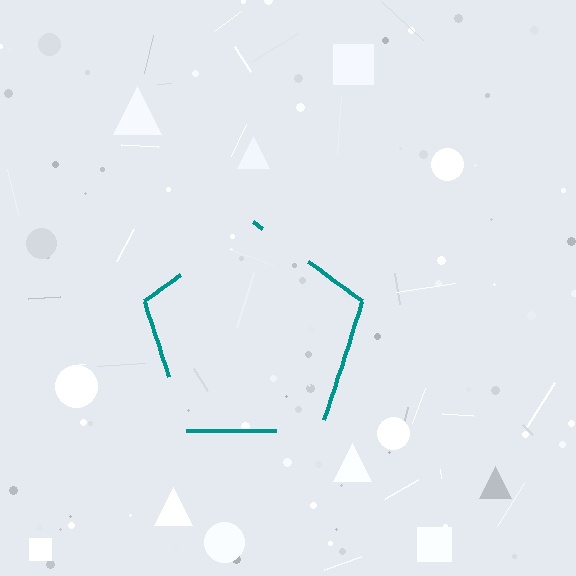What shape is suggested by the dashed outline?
The dashed outline suggests a pentagon.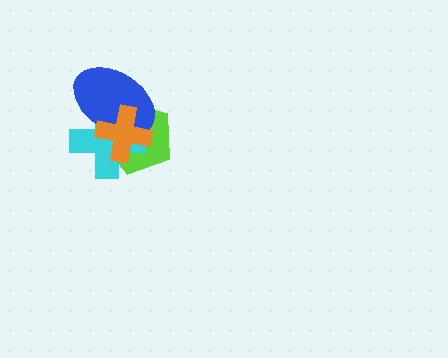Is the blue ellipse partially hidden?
Yes, it is partially covered by another shape.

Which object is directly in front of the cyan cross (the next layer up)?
The blue ellipse is directly in front of the cyan cross.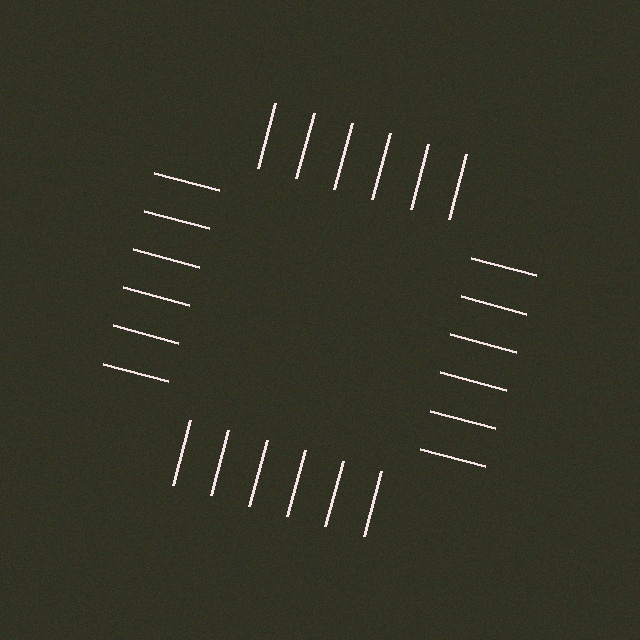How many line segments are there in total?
24 — 6 along each of the 4 edges.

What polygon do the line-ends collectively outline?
An illusory square — the line segments terminate on its edges but no continuous stroke is drawn.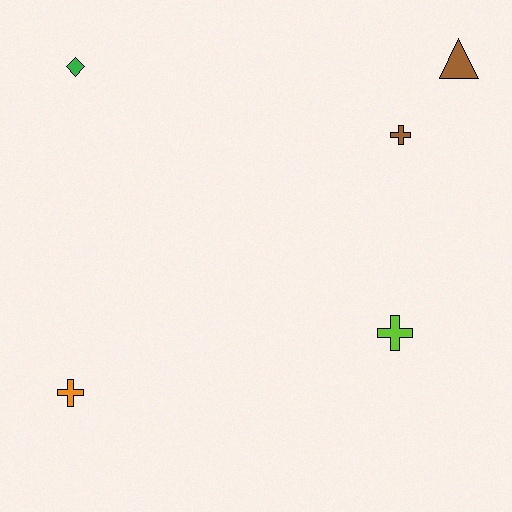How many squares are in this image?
There are no squares.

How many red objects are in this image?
There are no red objects.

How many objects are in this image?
There are 5 objects.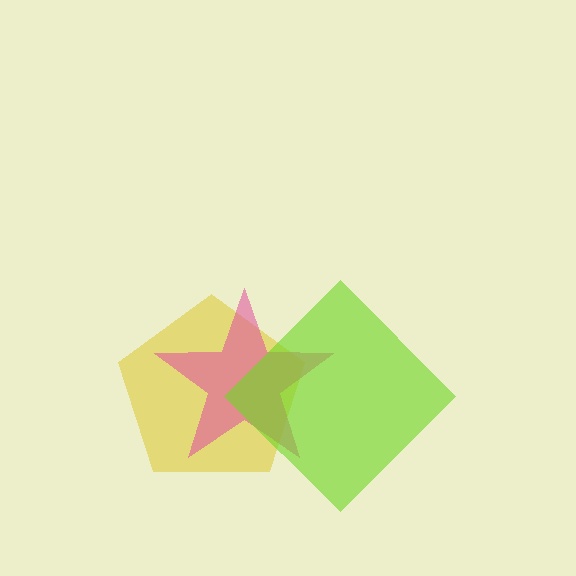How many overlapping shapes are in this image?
There are 3 overlapping shapes in the image.